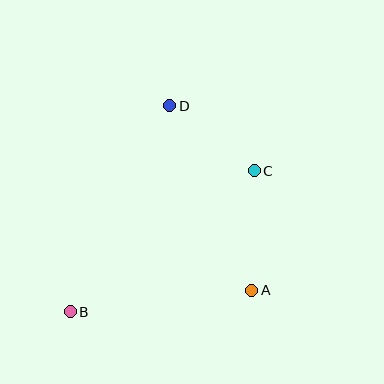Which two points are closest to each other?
Points C and D are closest to each other.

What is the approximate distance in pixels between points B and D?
The distance between B and D is approximately 229 pixels.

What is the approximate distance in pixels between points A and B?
The distance between A and B is approximately 182 pixels.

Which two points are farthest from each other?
Points B and C are farthest from each other.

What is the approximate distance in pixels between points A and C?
The distance between A and C is approximately 119 pixels.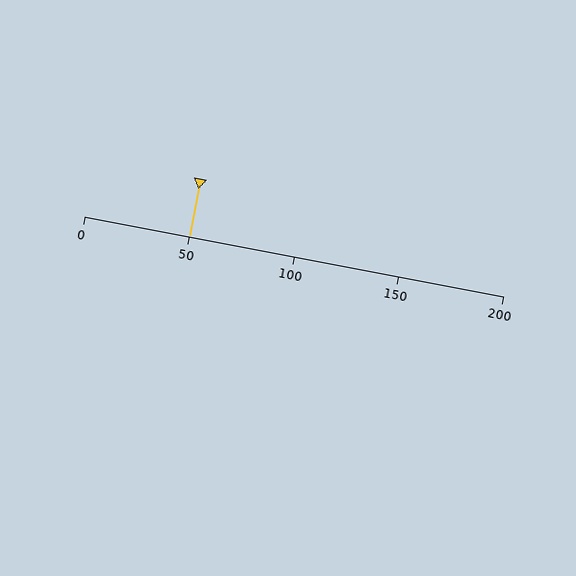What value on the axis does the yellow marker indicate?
The marker indicates approximately 50.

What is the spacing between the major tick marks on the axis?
The major ticks are spaced 50 apart.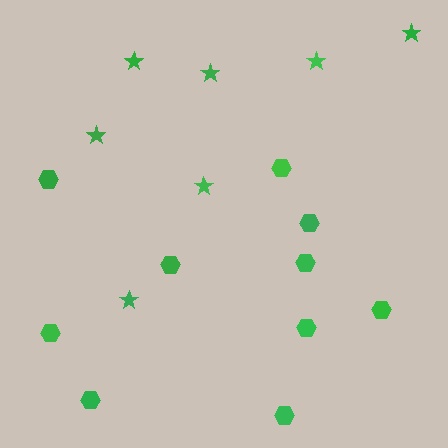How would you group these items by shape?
There are 2 groups: one group of stars (7) and one group of hexagons (10).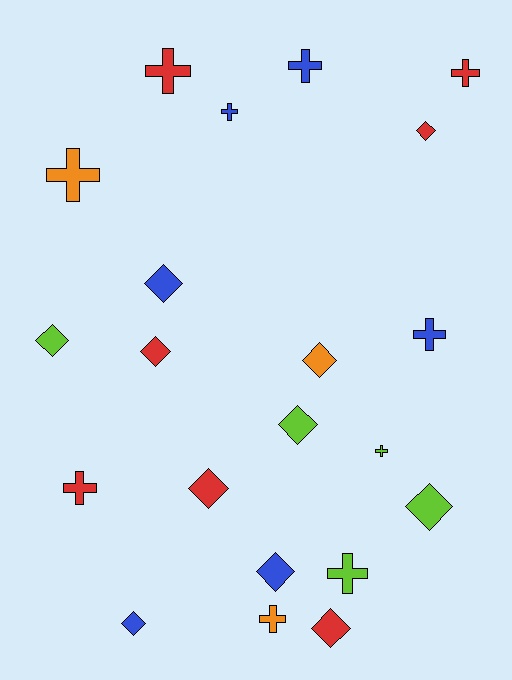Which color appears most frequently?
Red, with 7 objects.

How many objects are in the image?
There are 21 objects.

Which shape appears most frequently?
Diamond, with 11 objects.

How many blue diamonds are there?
There are 3 blue diamonds.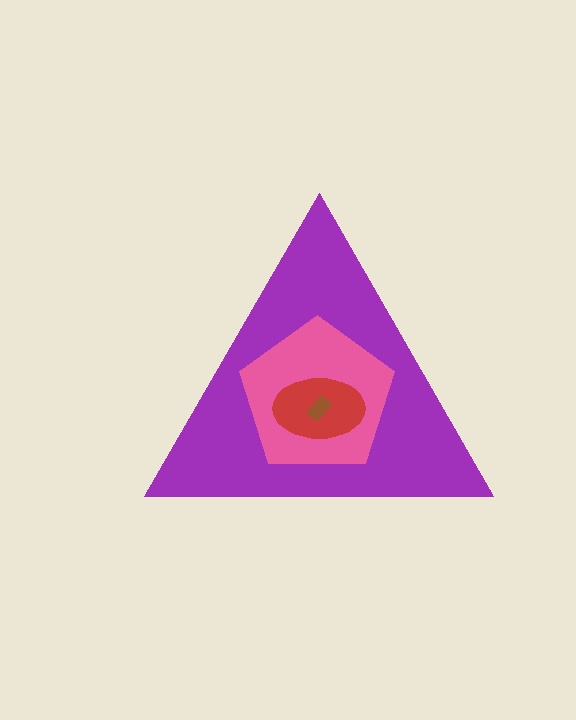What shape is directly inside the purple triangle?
The pink pentagon.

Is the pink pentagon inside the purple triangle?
Yes.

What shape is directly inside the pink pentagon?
The red ellipse.